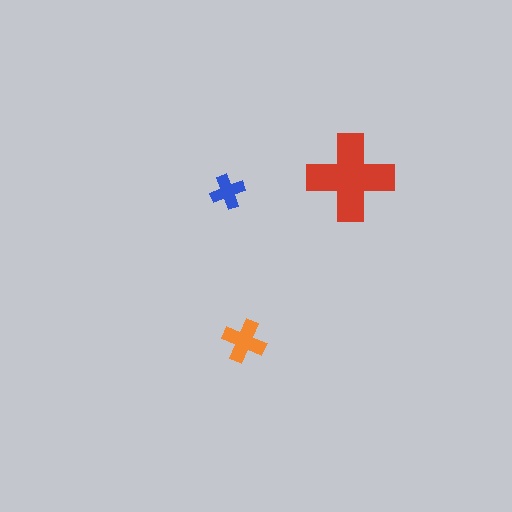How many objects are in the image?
There are 3 objects in the image.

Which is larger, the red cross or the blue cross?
The red one.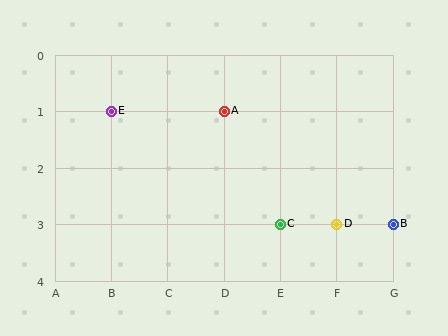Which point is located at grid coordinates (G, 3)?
Point B is at (G, 3).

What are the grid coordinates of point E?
Point E is at grid coordinates (B, 1).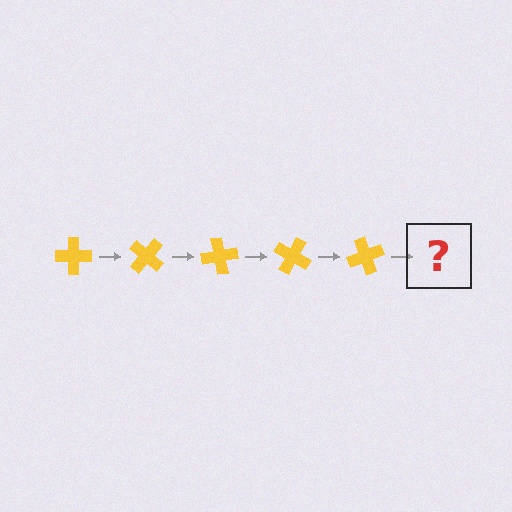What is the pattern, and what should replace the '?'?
The pattern is that the cross rotates 40 degrees each step. The '?' should be a yellow cross rotated 200 degrees.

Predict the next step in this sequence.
The next step is a yellow cross rotated 200 degrees.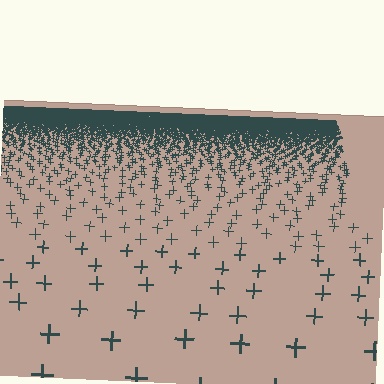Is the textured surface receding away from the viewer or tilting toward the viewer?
The surface is receding away from the viewer. Texture elements get smaller and denser toward the top.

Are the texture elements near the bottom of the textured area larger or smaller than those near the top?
Larger. Near the bottom, elements are closer to the viewer and appear at a bigger on-screen size.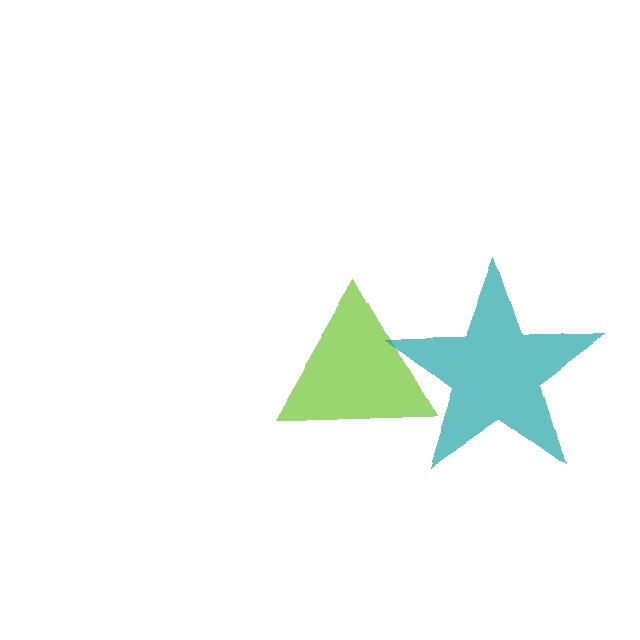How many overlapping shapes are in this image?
There are 2 overlapping shapes in the image.